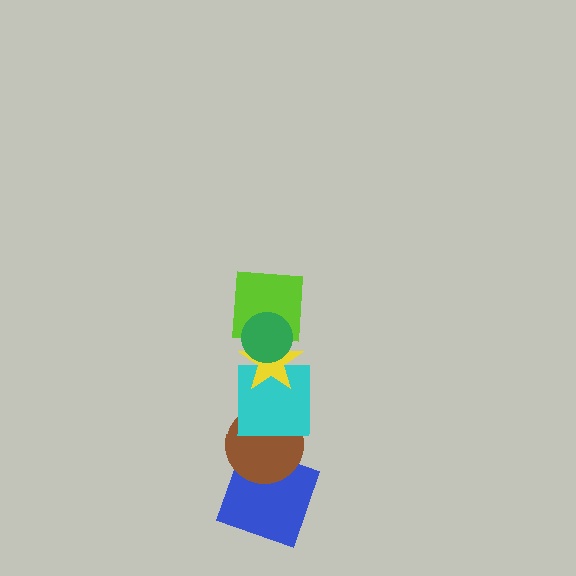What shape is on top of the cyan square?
The yellow star is on top of the cyan square.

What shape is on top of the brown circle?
The cyan square is on top of the brown circle.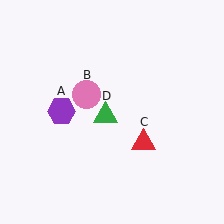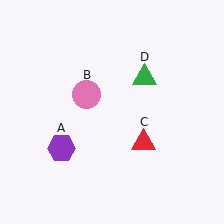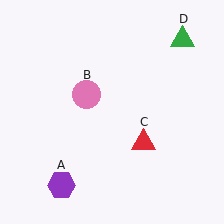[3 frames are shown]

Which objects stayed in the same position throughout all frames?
Pink circle (object B) and red triangle (object C) remained stationary.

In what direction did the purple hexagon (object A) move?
The purple hexagon (object A) moved down.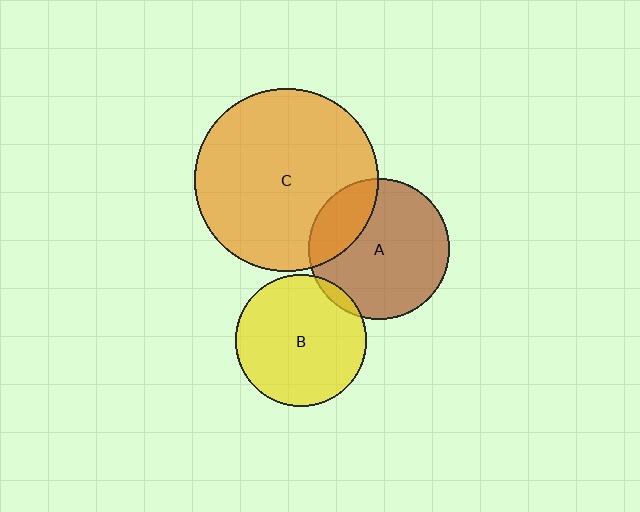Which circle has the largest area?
Circle C (orange).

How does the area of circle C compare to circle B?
Approximately 1.9 times.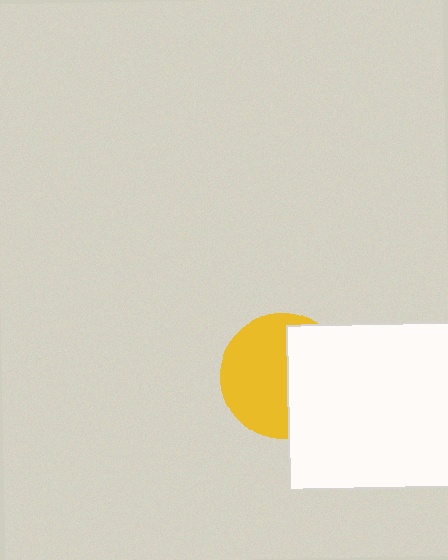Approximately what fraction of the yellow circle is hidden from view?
Roughly 44% of the yellow circle is hidden behind the white square.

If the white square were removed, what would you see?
You would see the complete yellow circle.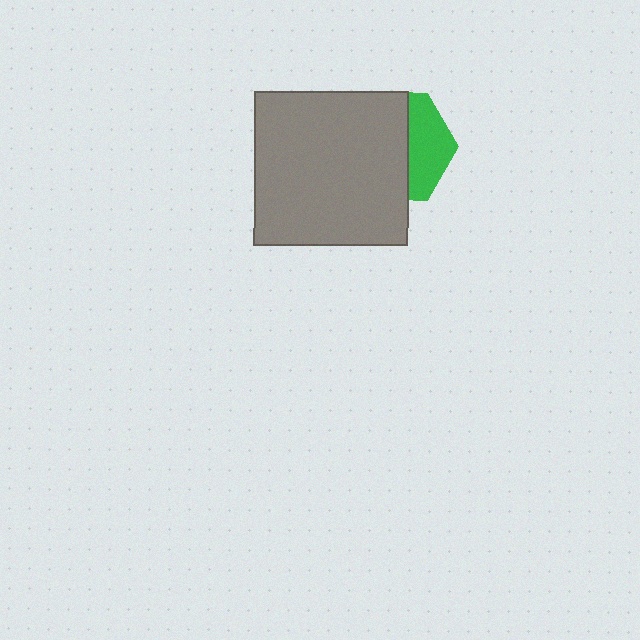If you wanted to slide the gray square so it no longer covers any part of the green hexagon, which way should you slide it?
Slide it left — that is the most direct way to separate the two shapes.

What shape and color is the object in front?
The object in front is a gray square.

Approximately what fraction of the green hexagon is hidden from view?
Roughly 62% of the green hexagon is hidden behind the gray square.